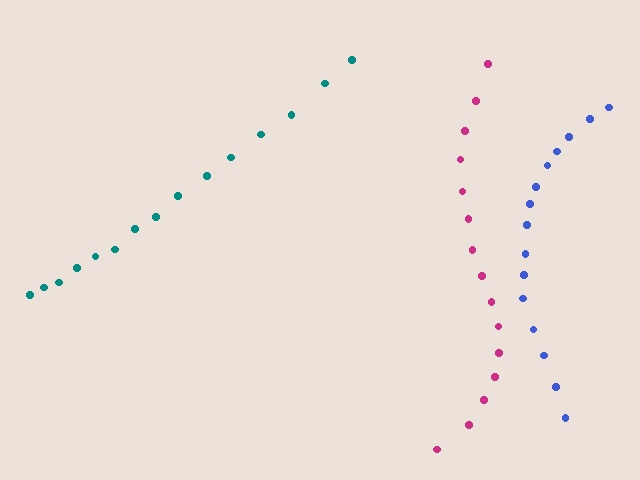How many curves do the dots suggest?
There are 3 distinct paths.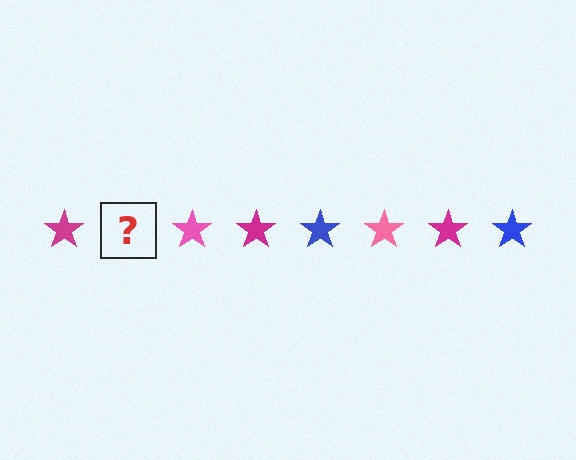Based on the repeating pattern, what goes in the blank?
The blank should be a blue star.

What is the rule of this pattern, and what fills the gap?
The rule is that the pattern cycles through magenta, blue, pink stars. The gap should be filled with a blue star.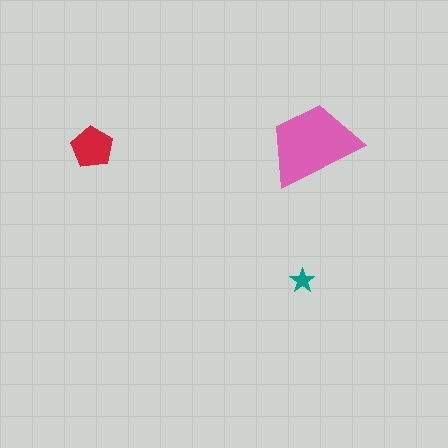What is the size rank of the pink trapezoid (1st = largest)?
1st.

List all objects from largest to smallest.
The pink trapezoid, the red pentagon, the teal star.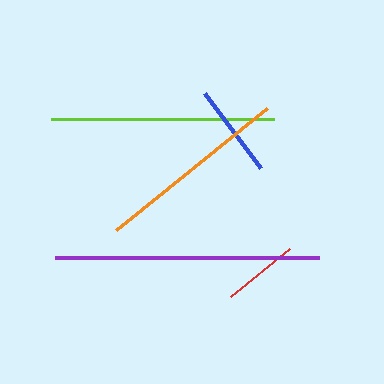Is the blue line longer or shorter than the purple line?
The purple line is longer than the blue line.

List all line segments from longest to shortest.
From longest to shortest: purple, lime, orange, blue, red.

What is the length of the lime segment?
The lime segment is approximately 223 pixels long.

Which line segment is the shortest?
The red line is the shortest at approximately 77 pixels.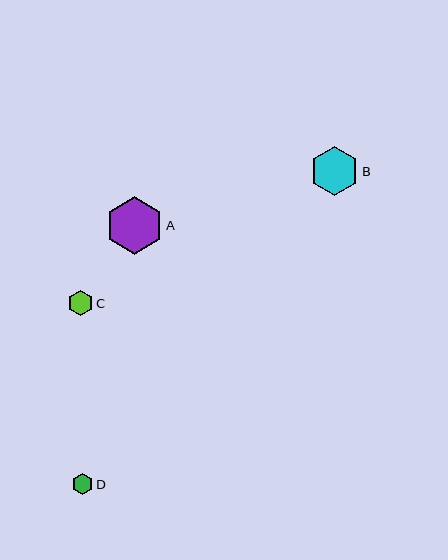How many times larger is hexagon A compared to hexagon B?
Hexagon A is approximately 1.2 times the size of hexagon B.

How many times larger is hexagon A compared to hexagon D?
Hexagon A is approximately 2.8 times the size of hexagon D.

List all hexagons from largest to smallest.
From largest to smallest: A, B, C, D.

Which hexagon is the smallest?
Hexagon D is the smallest with a size of approximately 20 pixels.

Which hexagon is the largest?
Hexagon A is the largest with a size of approximately 58 pixels.